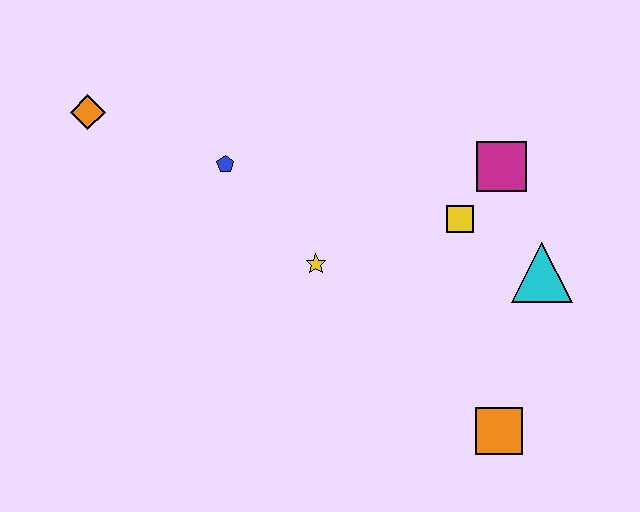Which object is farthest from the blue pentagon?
The orange square is farthest from the blue pentagon.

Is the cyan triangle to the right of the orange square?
Yes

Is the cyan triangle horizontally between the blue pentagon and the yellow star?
No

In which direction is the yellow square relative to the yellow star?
The yellow square is to the right of the yellow star.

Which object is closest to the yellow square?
The magenta square is closest to the yellow square.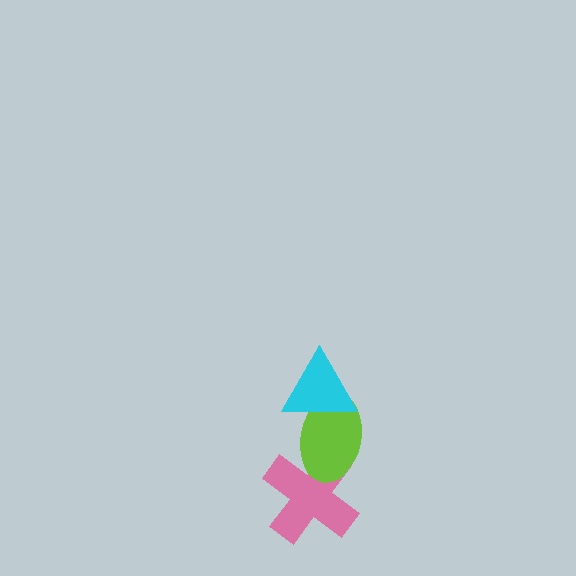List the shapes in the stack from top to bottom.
From top to bottom: the cyan triangle, the lime ellipse, the pink cross.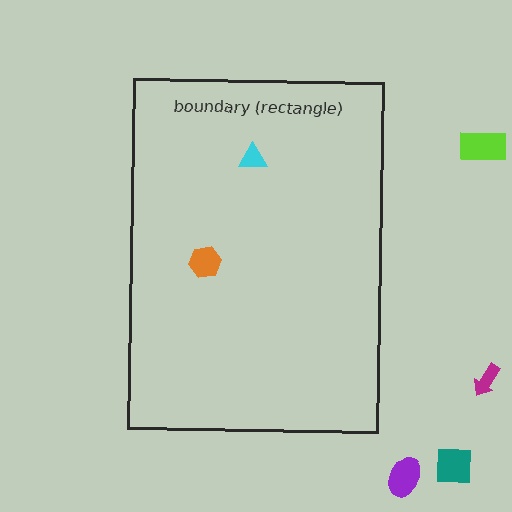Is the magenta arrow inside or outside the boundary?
Outside.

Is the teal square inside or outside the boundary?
Outside.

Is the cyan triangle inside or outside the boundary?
Inside.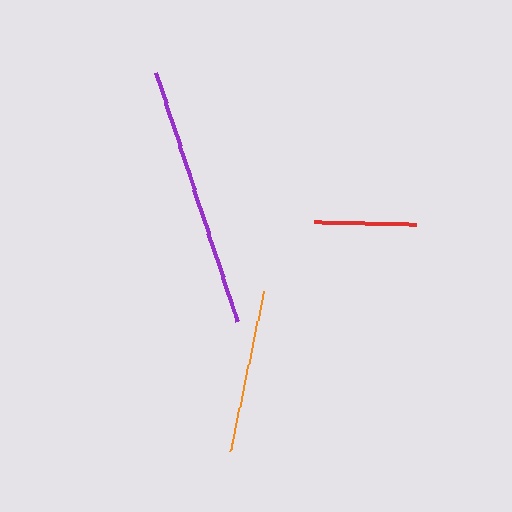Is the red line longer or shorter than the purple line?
The purple line is longer than the red line.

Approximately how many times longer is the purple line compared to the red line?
The purple line is approximately 2.6 times the length of the red line.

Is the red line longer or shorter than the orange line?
The orange line is longer than the red line.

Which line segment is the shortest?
The red line is the shortest at approximately 102 pixels.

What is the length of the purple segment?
The purple segment is approximately 262 pixels long.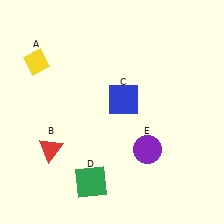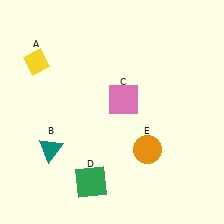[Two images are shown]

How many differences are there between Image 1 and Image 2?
There are 3 differences between the two images.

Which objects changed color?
B changed from red to teal. C changed from blue to pink. E changed from purple to orange.